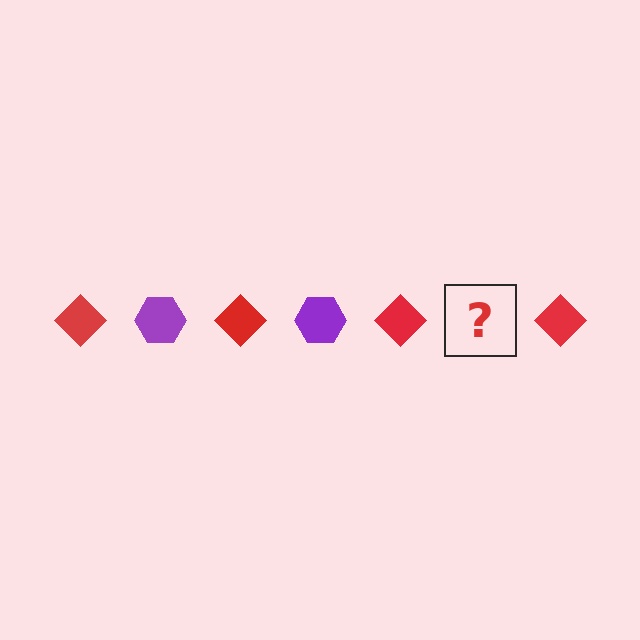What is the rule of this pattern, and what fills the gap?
The rule is that the pattern alternates between red diamond and purple hexagon. The gap should be filled with a purple hexagon.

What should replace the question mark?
The question mark should be replaced with a purple hexagon.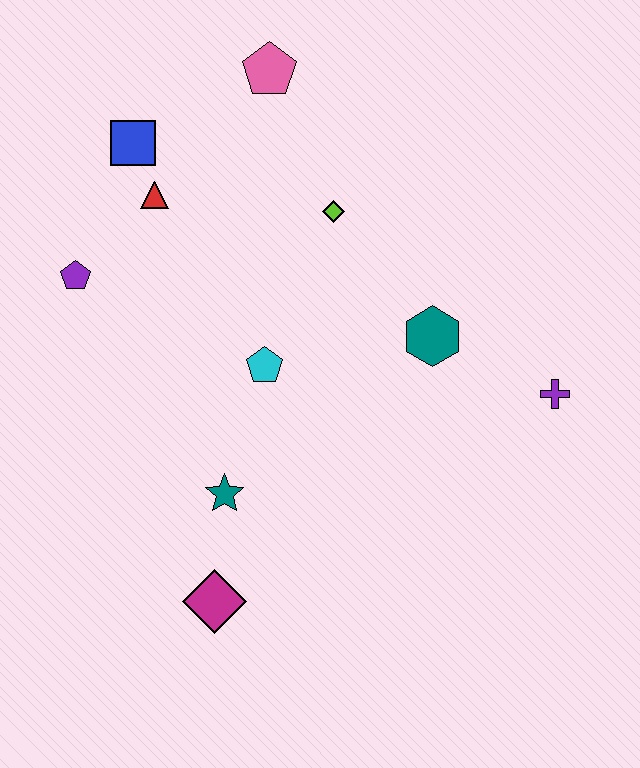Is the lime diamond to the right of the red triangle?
Yes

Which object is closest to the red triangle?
The blue square is closest to the red triangle.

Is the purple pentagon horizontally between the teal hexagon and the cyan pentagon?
No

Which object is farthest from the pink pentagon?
The magenta diamond is farthest from the pink pentagon.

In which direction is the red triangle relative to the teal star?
The red triangle is above the teal star.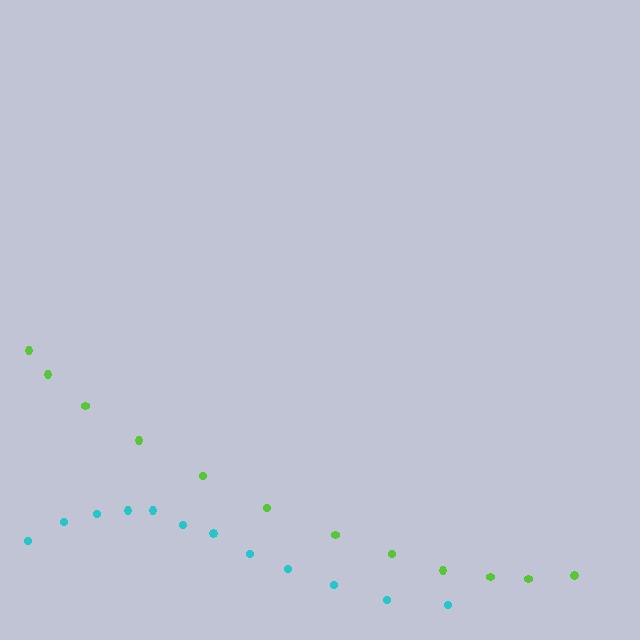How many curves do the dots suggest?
There are 2 distinct paths.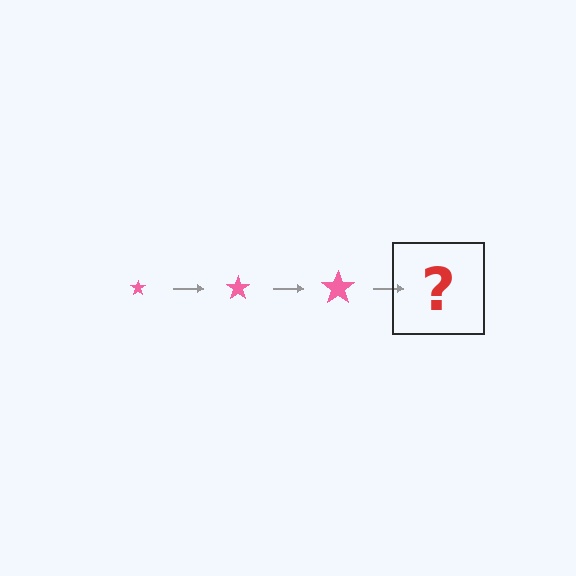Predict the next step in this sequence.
The next step is a pink star, larger than the previous one.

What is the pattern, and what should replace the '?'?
The pattern is that the star gets progressively larger each step. The '?' should be a pink star, larger than the previous one.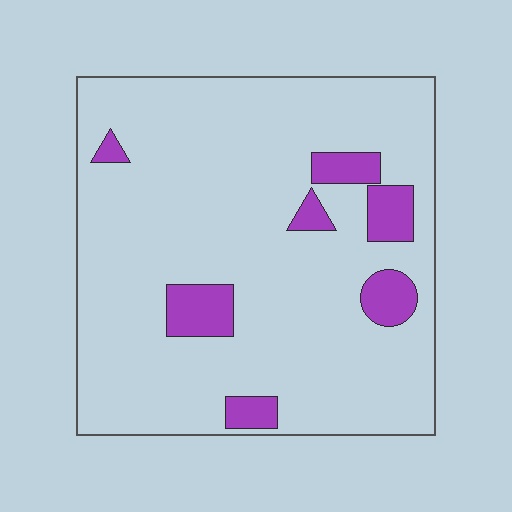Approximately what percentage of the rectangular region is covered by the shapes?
Approximately 10%.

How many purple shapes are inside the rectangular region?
7.